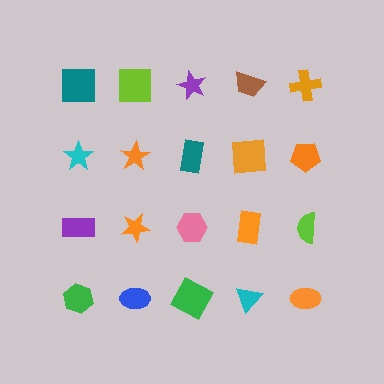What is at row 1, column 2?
A lime square.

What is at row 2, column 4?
An orange square.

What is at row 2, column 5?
An orange pentagon.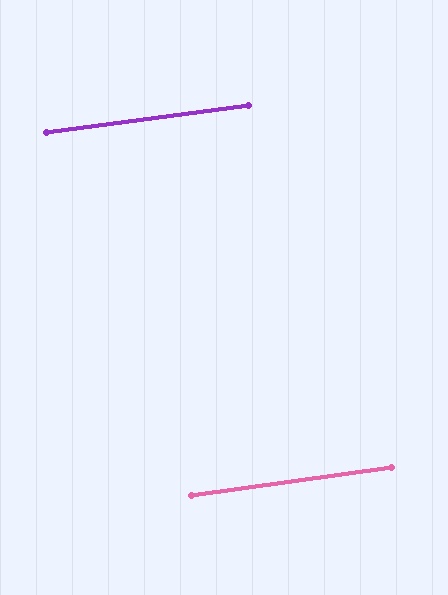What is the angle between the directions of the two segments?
Approximately 0 degrees.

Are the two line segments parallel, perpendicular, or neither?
Parallel — their directions differ by only 0.3°.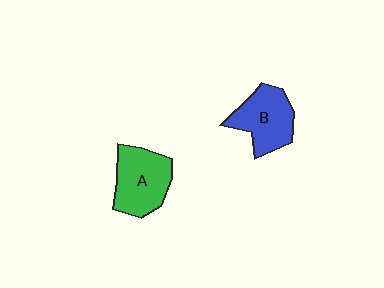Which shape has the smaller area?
Shape B (blue).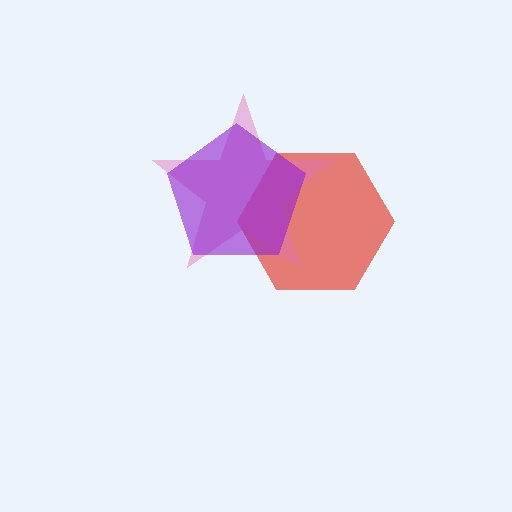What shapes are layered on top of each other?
The layered shapes are: a red hexagon, a pink star, a purple pentagon.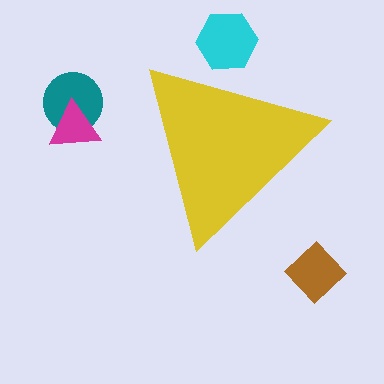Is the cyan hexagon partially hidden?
Yes, the cyan hexagon is partially hidden behind the yellow triangle.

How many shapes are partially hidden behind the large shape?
1 shape is partially hidden.